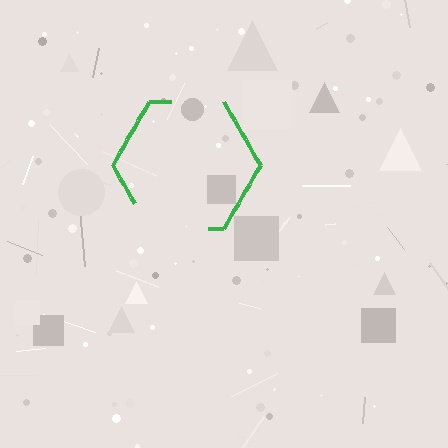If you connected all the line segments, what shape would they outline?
They would outline a hexagon.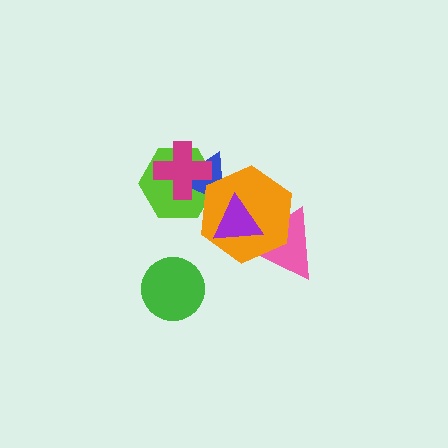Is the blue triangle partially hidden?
Yes, it is partially covered by another shape.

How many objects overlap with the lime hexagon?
3 objects overlap with the lime hexagon.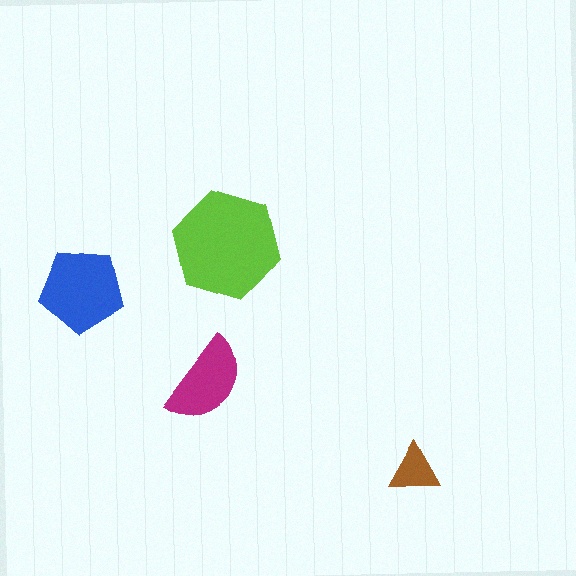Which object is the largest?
The lime hexagon.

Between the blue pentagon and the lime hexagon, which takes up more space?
The lime hexagon.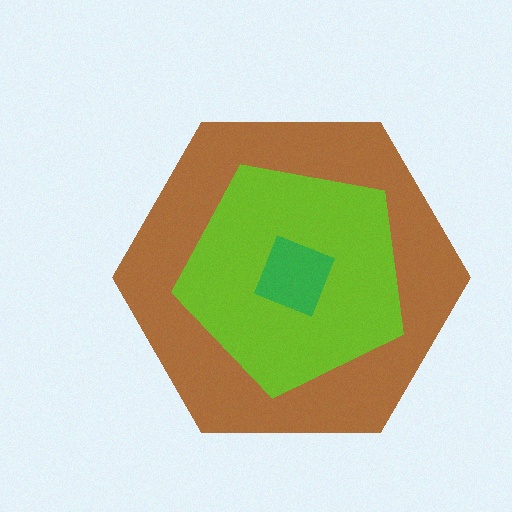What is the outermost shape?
The brown hexagon.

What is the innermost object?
The green square.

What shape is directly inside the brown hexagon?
The lime pentagon.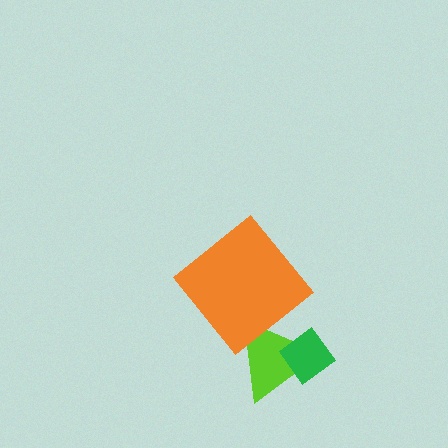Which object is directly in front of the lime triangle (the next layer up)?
The green diamond is directly in front of the lime triangle.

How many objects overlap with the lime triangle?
2 objects overlap with the lime triangle.